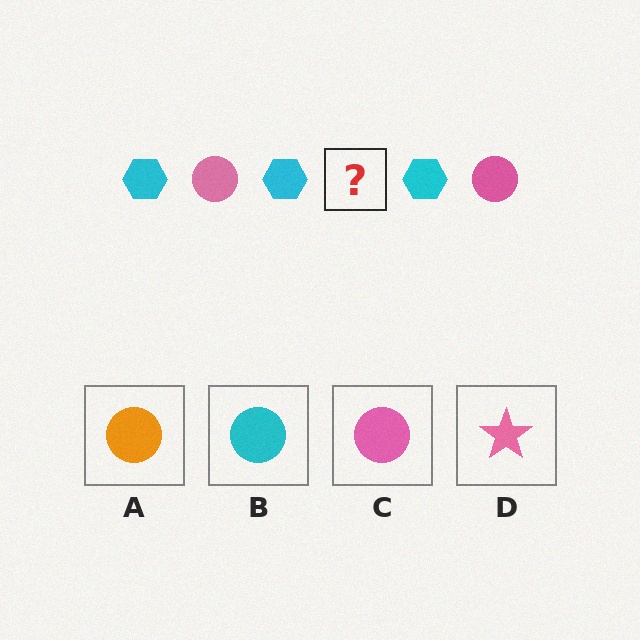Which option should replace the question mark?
Option C.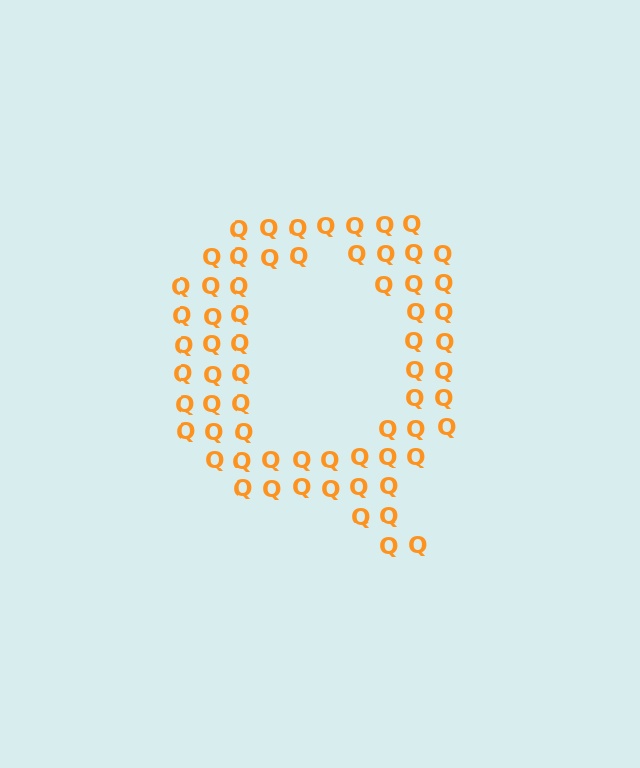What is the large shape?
The large shape is the letter Q.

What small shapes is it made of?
It is made of small letter Q's.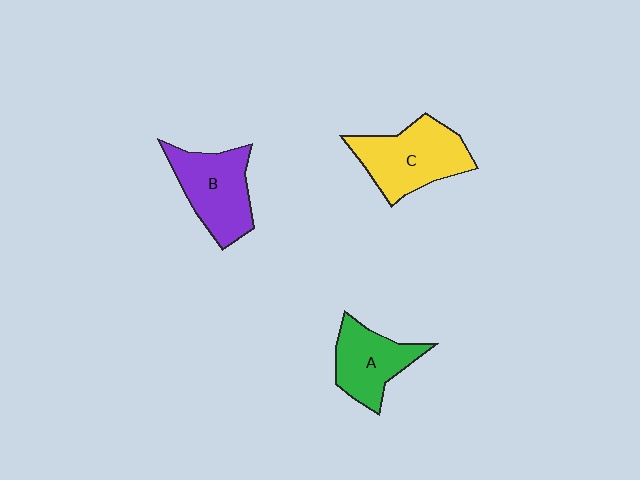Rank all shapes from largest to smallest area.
From largest to smallest: C (yellow), B (purple), A (green).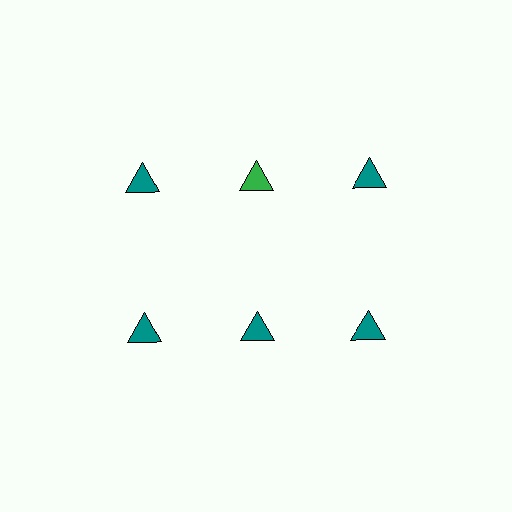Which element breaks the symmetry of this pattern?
The green triangle in the top row, second from left column breaks the symmetry. All other shapes are teal triangles.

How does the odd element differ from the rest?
It has a different color: green instead of teal.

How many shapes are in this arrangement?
There are 6 shapes arranged in a grid pattern.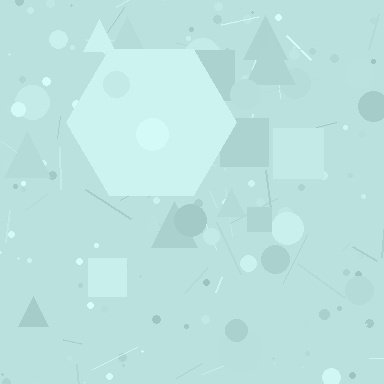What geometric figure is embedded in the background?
A hexagon is embedded in the background.